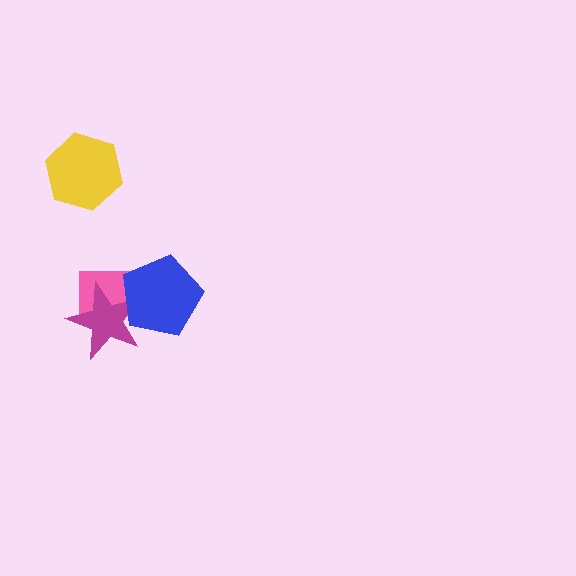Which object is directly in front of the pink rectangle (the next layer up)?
The magenta star is directly in front of the pink rectangle.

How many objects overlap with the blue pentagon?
2 objects overlap with the blue pentagon.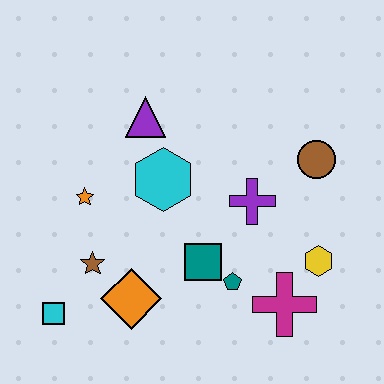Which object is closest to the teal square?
The teal pentagon is closest to the teal square.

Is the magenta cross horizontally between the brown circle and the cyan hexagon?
Yes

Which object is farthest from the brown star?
The brown circle is farthest from the brown star.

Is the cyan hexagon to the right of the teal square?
No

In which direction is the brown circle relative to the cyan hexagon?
The brown circle is to the right of the cyan hexagon.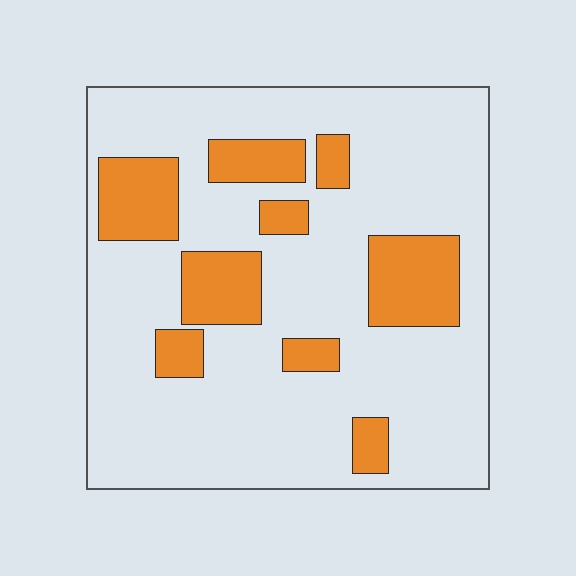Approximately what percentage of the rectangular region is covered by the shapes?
Approximately 20%.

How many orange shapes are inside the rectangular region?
9.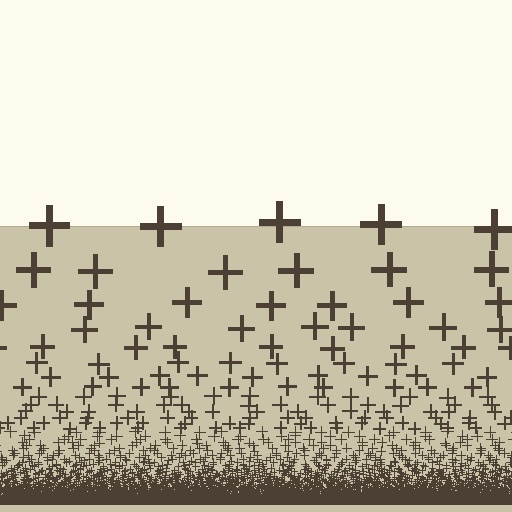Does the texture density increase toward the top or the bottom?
Density increases toward the bottom.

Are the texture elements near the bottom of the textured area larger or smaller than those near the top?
Smaller. The gradient is inverted — elements near the bottom are smaller and denser.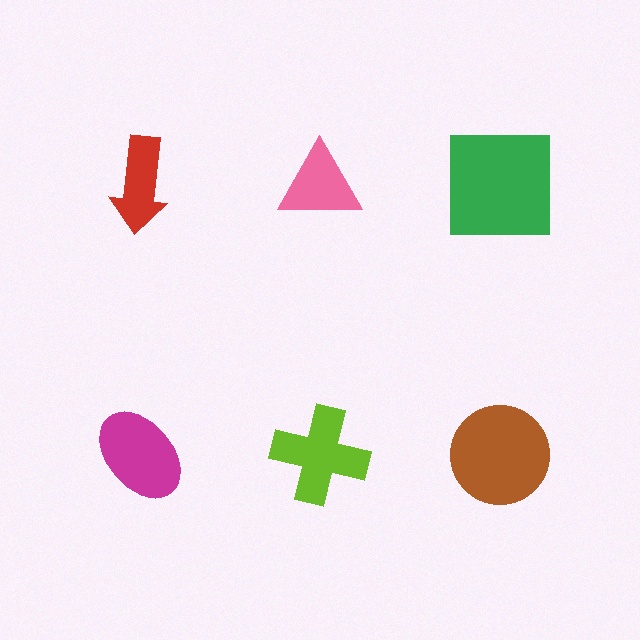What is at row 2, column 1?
A magenta ellipse.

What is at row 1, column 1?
A red arrow.